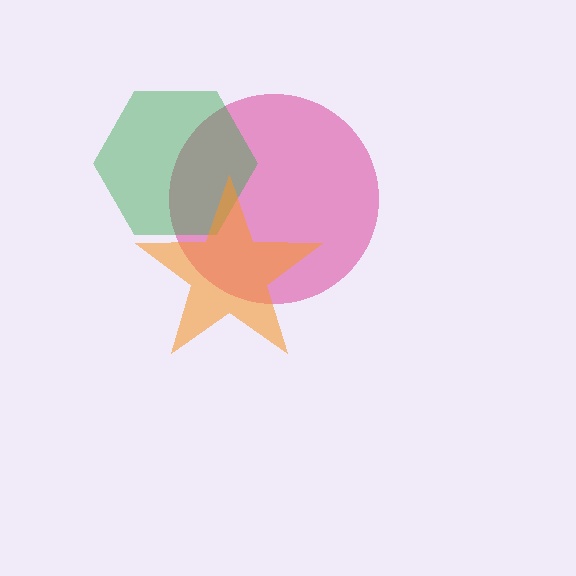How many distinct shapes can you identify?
There are 3 distinct shapes: a pink circle, a green hexagon, an orange star.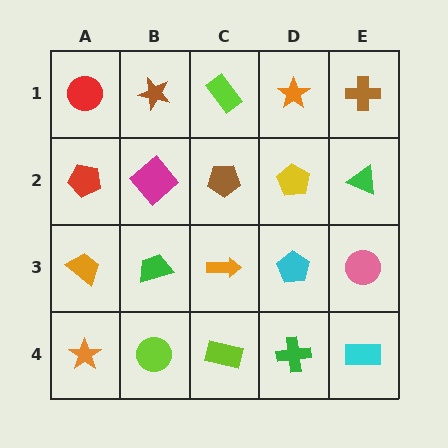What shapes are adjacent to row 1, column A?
A red pentagon (row 2, column A), a brown star (row 1, column B).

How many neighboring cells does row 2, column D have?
4.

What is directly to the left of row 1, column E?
An orange star.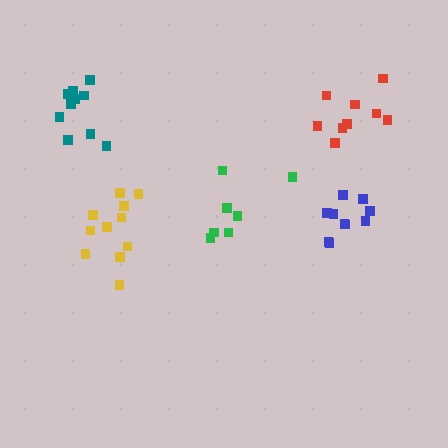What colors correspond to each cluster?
The clusters are colored: red, yellow, teal, green, blue.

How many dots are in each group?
Group 1: 9 dots, Group 2: 11 dots, Group 3: 10 dots, Group 4: 7 dots, Group 5: 10 dots (47 total).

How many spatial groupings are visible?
There are 5 spatial groupings.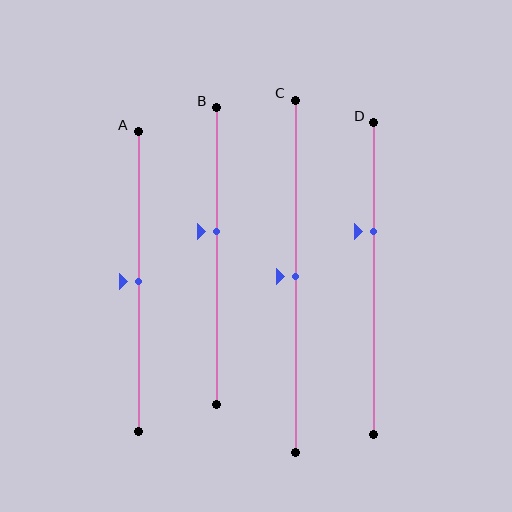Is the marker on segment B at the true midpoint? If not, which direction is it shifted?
No, the marker on segment B is shifted upward by about 8% of the segment length.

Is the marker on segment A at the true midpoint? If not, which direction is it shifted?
Yes, the marker on segment A is at the true midpoint.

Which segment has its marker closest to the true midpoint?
Segment A has its marker closest to the true midpoint.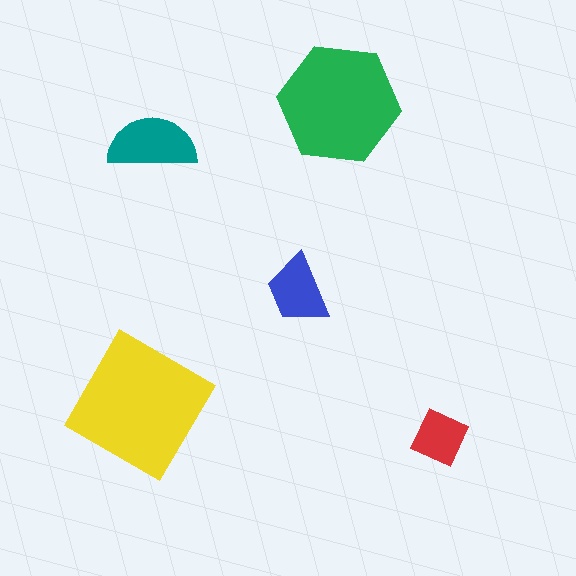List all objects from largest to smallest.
The yellow diamond, the green hexagon, the teal semicircle, the blue trapezoid, the red diamond.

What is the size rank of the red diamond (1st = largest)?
5th.